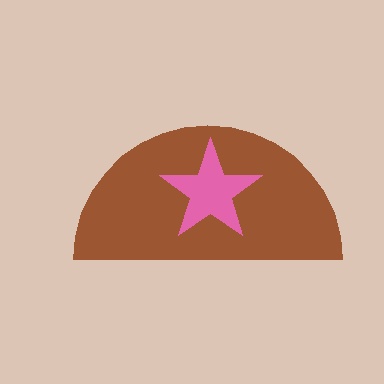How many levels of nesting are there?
2.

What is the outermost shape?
The brown semicircle.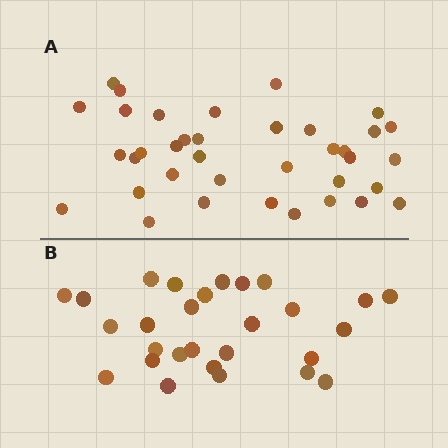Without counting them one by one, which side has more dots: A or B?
Region A (the top region) has more dots.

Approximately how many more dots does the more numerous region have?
Region A has roughly 8 or so more dots than region B.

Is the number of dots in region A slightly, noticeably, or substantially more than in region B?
Region A has noticeably more, but not dramatically so. The ratio is roughly 1.3 to 1.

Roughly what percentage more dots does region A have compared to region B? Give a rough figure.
About 30% more.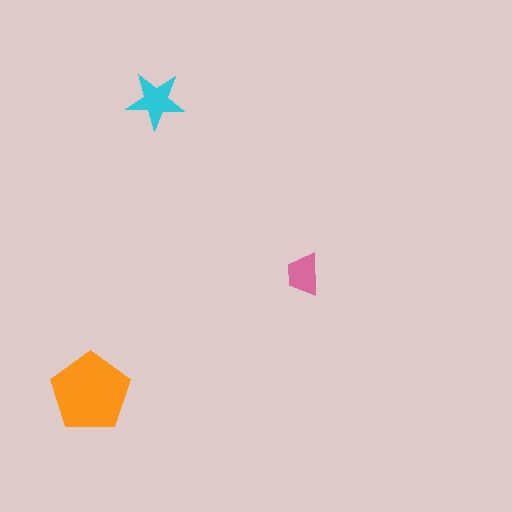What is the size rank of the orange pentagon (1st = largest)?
1st.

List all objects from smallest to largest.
The pink trapezoid, the cyan star, the orange pentagon.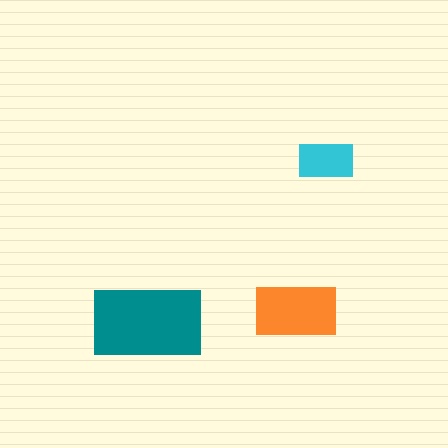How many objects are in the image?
There are 3 objects in the image.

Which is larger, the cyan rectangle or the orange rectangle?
The orange one.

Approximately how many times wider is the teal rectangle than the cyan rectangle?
About 2 times wider.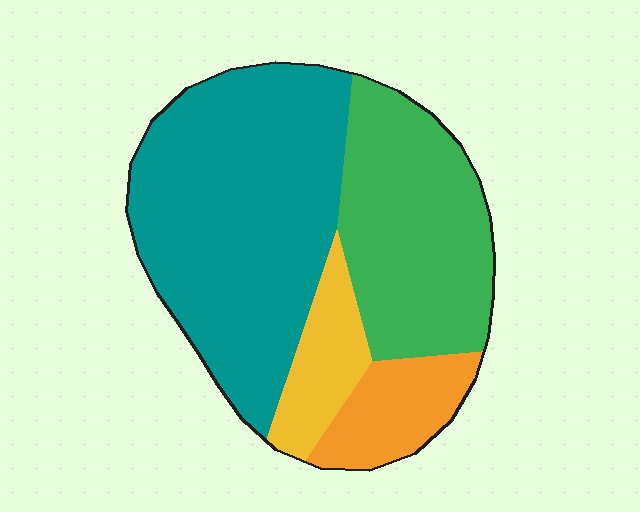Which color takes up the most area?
Teal, at roughly 50%.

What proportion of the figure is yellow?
Yellow takes up less than a sixth of the figure.